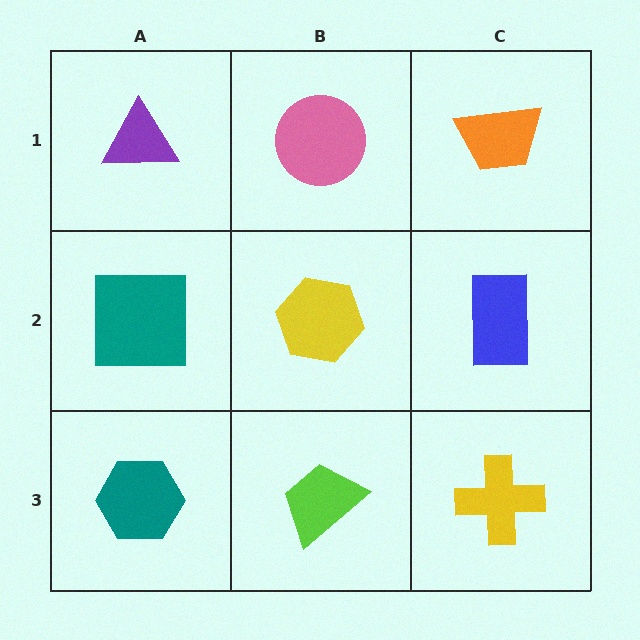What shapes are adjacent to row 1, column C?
A blue rectangle (row 2, column C), a pink circle (row 1, column B).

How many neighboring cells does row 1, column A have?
2.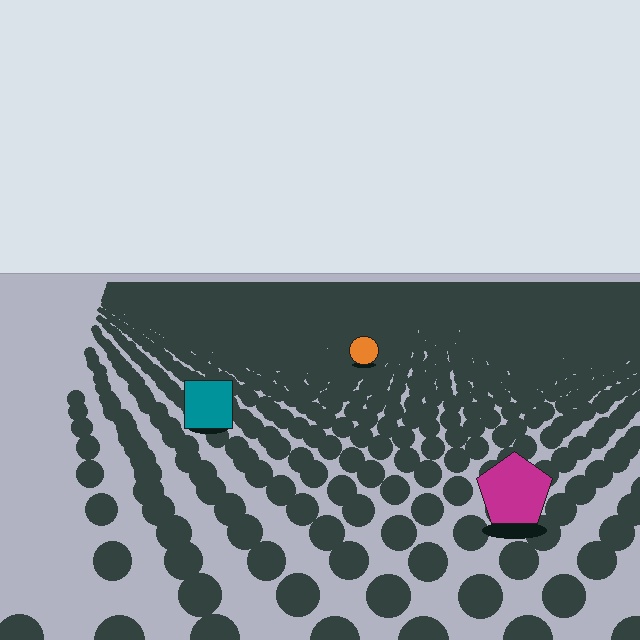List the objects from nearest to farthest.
From nearest to farthest: the magenta pentagon, the teal square, the orange circle.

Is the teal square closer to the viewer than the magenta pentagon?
No. The magenta pentagon is closer — you can tell from the texture gradient: the ground texture is coarser near it.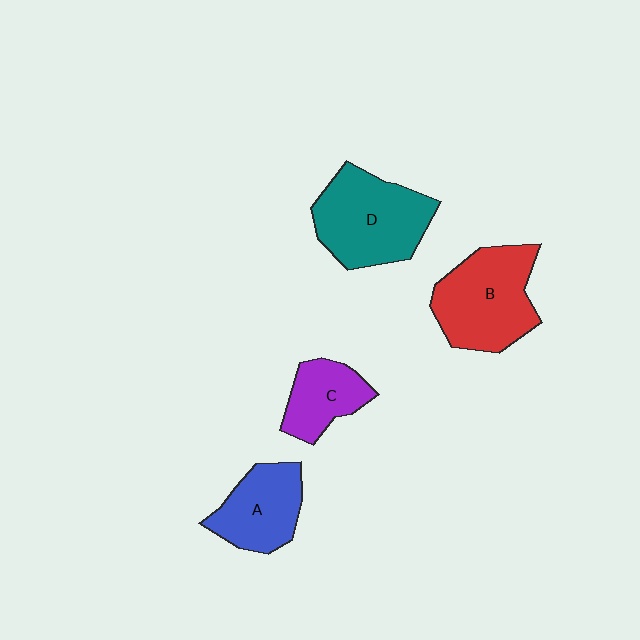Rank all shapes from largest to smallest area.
From largest to smallest: D (teal), B (red), A (blue), C (purple).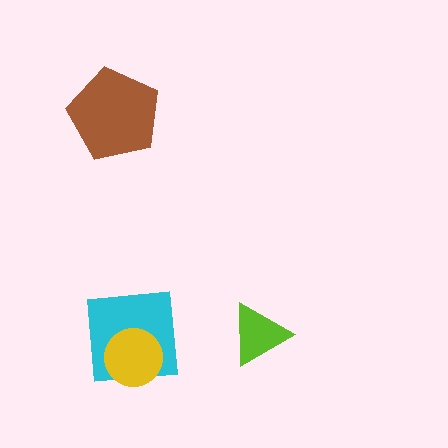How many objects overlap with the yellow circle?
1 object overlaps with the yellow circle.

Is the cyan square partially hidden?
Yes, it is partially covered by another shape.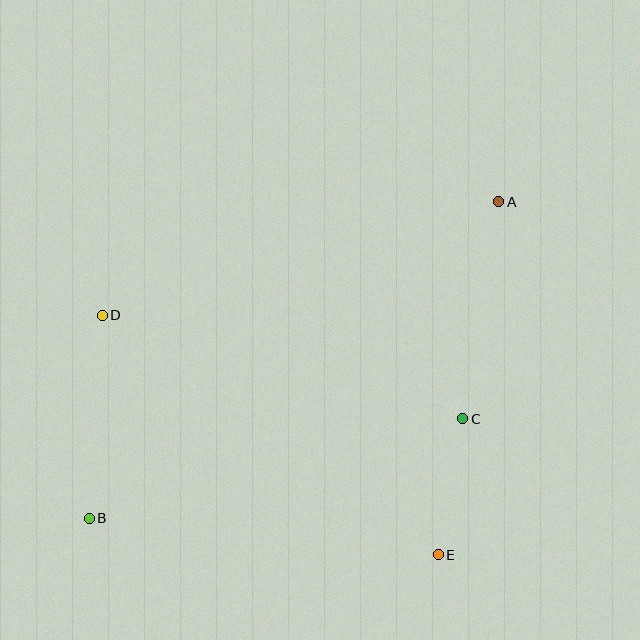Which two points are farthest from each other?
Points A and B are farthest from each other.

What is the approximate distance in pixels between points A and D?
The distance between A and D is approximately 412 pixels.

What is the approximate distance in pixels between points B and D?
The distance between B and D is approximately 204 pixels.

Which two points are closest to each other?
Points C and E are closest to each other.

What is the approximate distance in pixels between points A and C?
The distance between A and C is approximately 220 pixels.